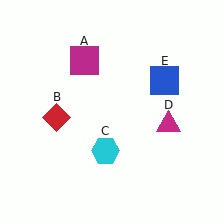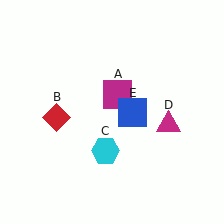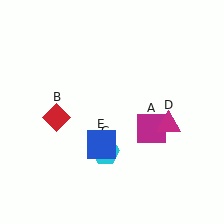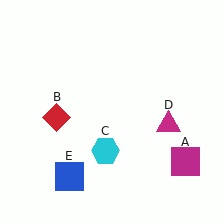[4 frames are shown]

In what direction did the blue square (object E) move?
The blue square (object E) moved down and to the left.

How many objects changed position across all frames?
2 objects changed position: magenta square (object A), blue square (object E).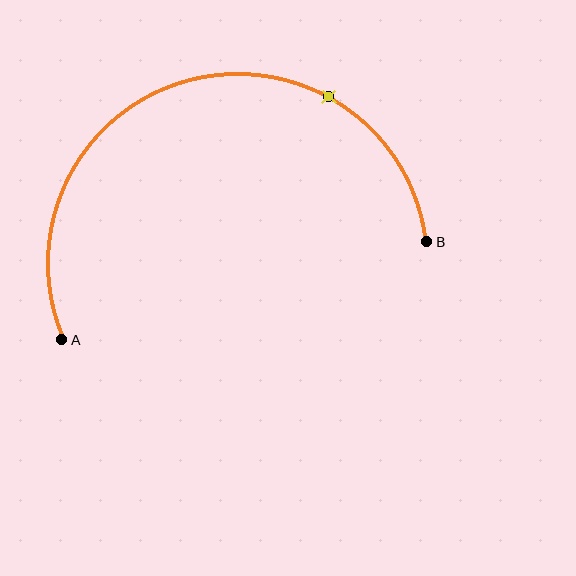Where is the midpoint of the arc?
The arc midpoint is the point on the curve farthest from the straight line joining A and B. It sits above that line.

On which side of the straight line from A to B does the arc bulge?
The arc bulges above the straight line connecting A and B.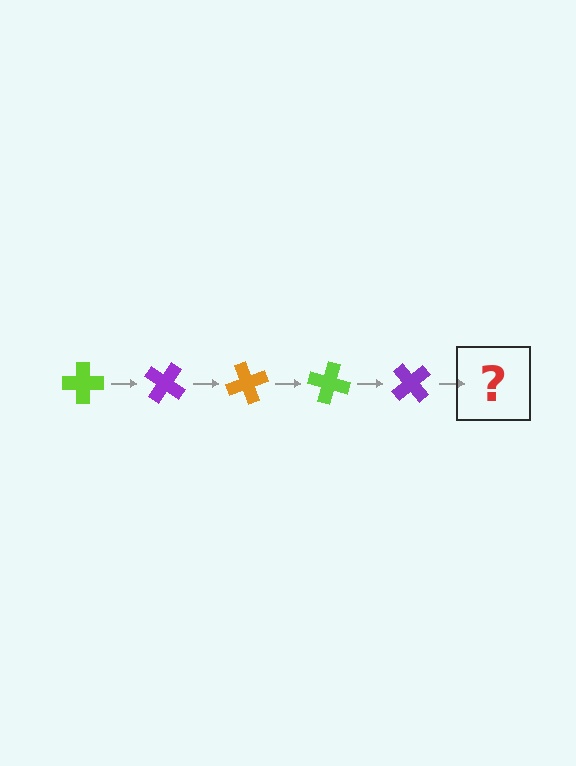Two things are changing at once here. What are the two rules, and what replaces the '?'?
The two rules are that it rotates 35 degrees each step and the color cycles through lime, purple, and orange. The '?' should be an orange cross, rotated 175 degrees from the start.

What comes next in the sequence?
The next element should be an orange cross, rotated 175 degrees from the start.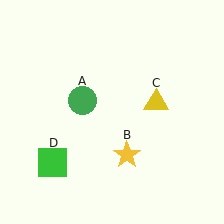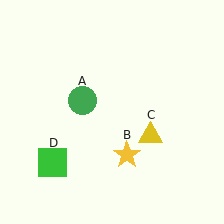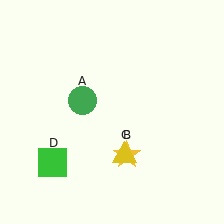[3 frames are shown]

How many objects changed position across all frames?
1 object changed position: yellow triangle (object C).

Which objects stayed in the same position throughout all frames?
Green circle (object A) and yellow star (object B) and green square (object D) remained stationary.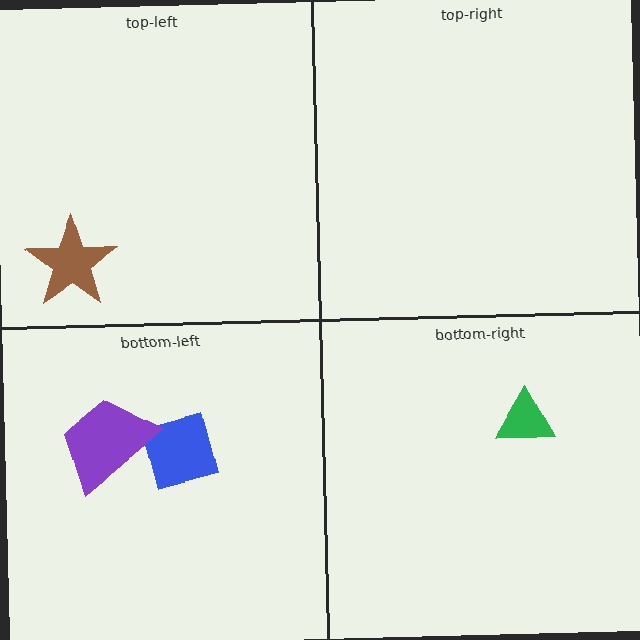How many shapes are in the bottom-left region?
2.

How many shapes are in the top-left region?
1.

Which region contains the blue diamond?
The bottom-left region.